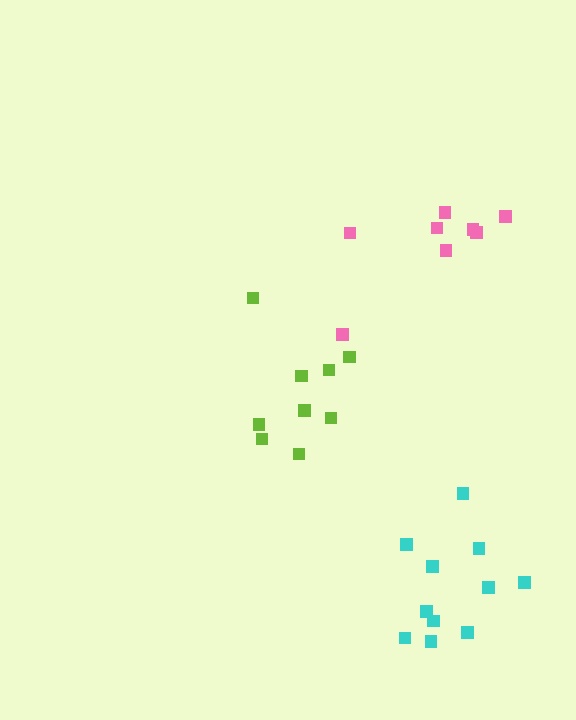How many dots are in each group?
Group 1: 9 dots, Group 2: 11 dots, Group 3: 8 dots (28 total).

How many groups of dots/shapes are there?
There are 3 groups.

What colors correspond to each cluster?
The clusters are colored: lime, cyan, pink.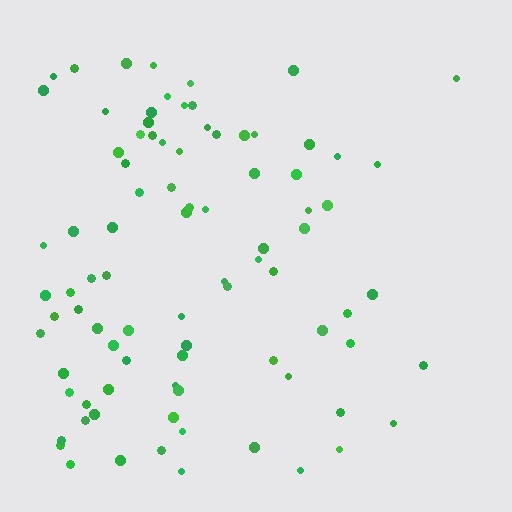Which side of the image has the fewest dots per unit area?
The right.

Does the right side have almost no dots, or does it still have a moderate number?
Still a moderate number, just noticeably fewer than the left.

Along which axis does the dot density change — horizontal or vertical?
Horizontal.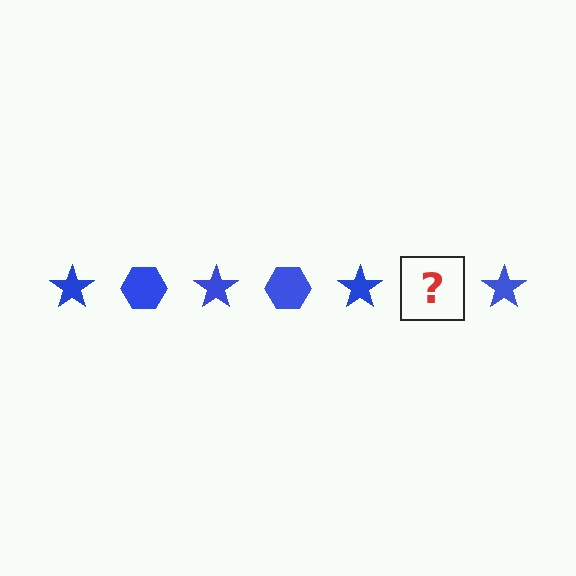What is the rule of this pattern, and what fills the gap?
The rule is that the pattern cycles through star, hexagon shapes in blue. The gap should be filled with a blue hexagon.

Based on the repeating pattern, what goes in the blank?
The blank should be a blue hexagon.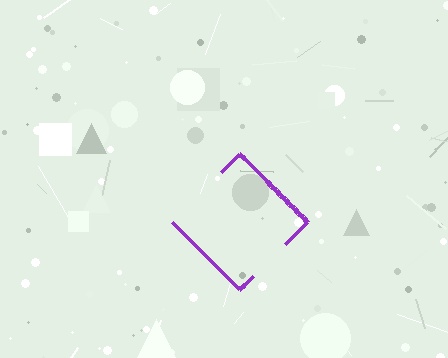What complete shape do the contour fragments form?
The contour fragments form a diamond.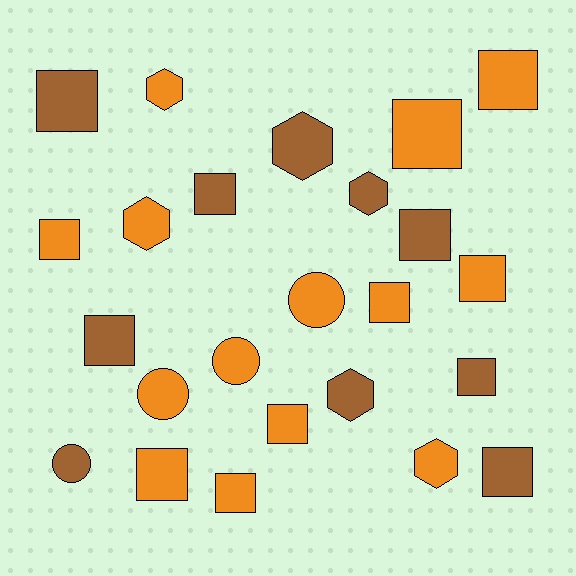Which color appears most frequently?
Orange, with 14 objects.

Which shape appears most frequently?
Square, with 14 objects.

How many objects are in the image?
There are 24 objects.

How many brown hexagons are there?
There are 3 brown hexagons.